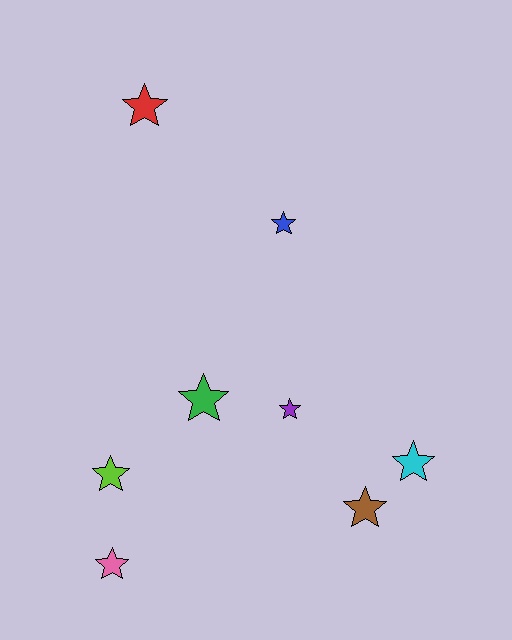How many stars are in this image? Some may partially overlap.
There are 8 stars.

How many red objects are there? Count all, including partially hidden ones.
There is 1 red object.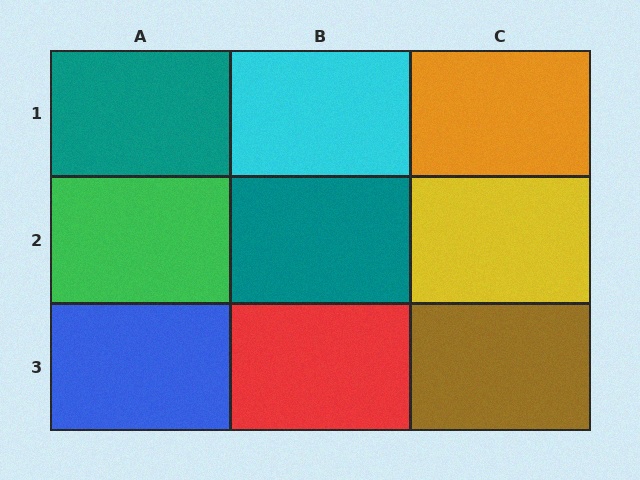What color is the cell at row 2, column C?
Yellow.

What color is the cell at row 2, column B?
Teal.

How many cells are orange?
1 cell is orange.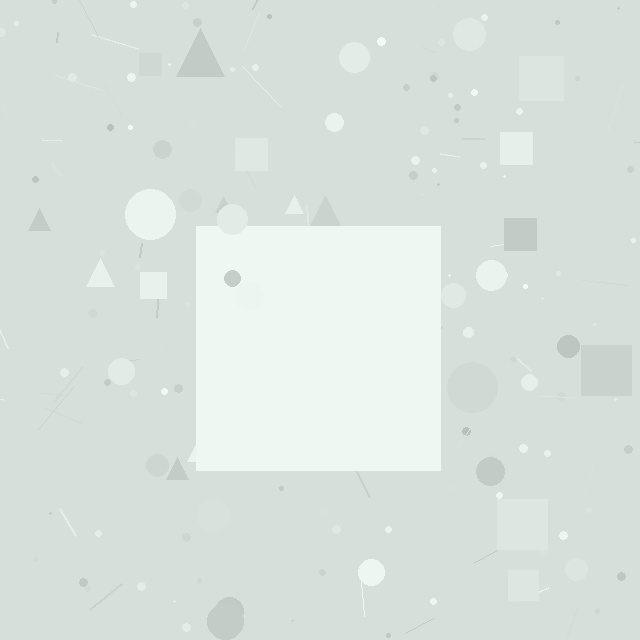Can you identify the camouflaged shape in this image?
The camouflaged shape is a square.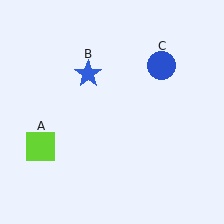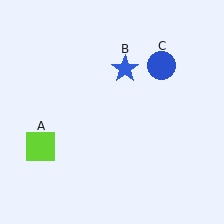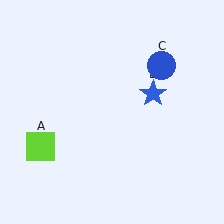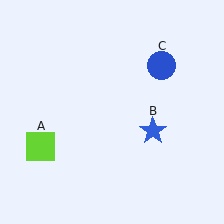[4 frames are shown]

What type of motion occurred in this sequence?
The blue star (object B) rotated clockwise around the center of the scene.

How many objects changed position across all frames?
1 object changed position: blue star (object B).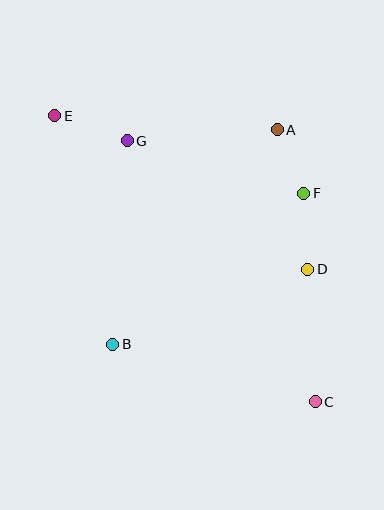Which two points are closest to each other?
Points A and F are closest to each other.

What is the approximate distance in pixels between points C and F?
The distance between C and F is approximately 209 pixels.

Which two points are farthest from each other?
Points C and E are farthest from each other.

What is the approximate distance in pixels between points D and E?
The distance between D and E is approximately 296 pixels.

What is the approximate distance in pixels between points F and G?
The distance between F and G is approximately 184 pixels.